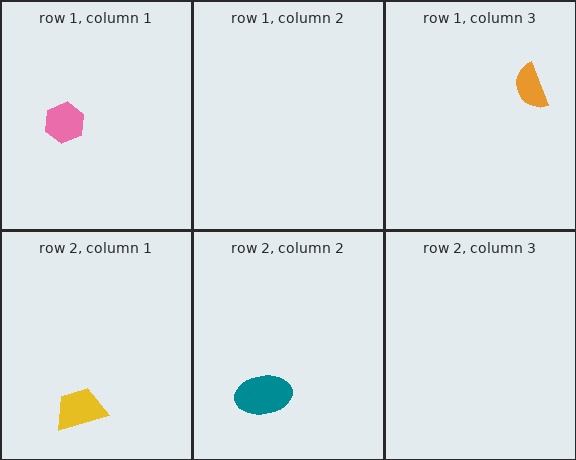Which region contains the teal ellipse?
The row 2, column 2 region.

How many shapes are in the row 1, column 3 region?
1.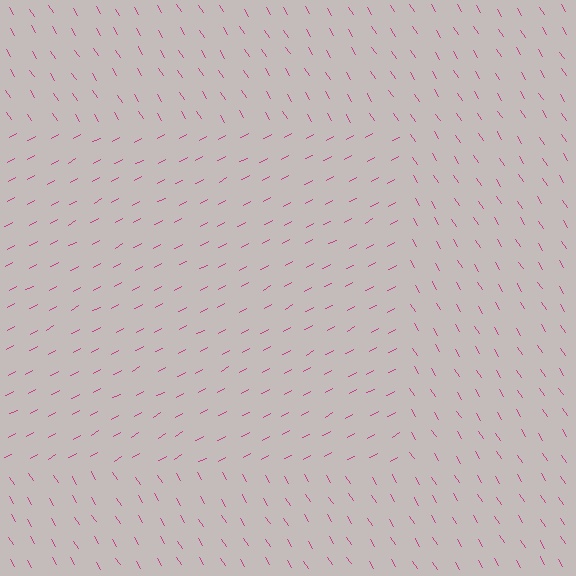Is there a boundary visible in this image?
Yes, there is a texture boundary formed by a change in line orientation.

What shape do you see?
I see a rectangle.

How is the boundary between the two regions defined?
The boundary is defined purely by a change in line orientation (approximately 86 degrees difference). All lines are the same color and thickness.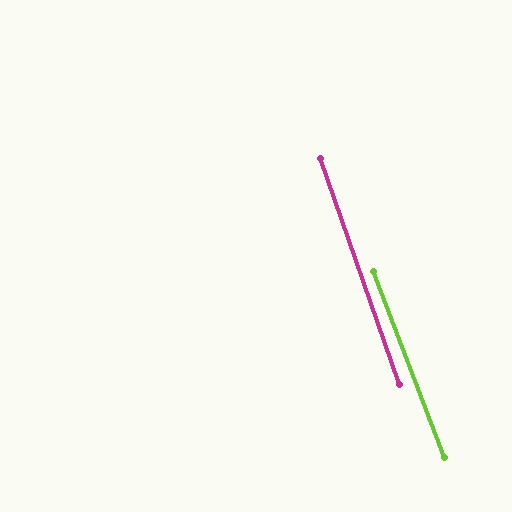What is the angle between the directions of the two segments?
Approximately 2 degrees.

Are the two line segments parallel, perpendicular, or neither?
Parallel — their directions differ by only 1.7°.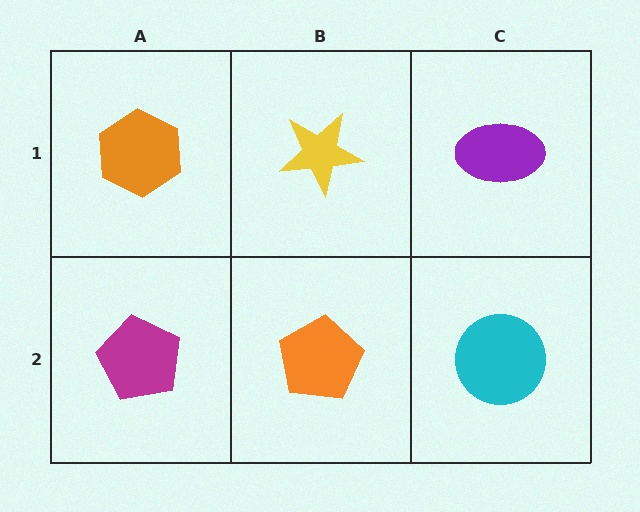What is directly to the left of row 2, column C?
An orange pentagon.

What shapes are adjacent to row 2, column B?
A yellow star (row 1, column B), a magenta pentagon (row 2, column A), a cyan circle (row 2, column C).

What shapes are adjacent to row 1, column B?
An orange pentagon (row 2, column B), an orange hexagon (row 1, column A), a purple ellipse (row 1, column C).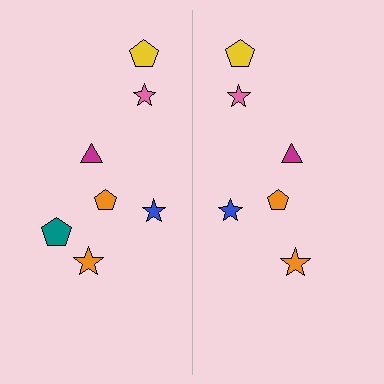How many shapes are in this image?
There are 13 shapes in this image.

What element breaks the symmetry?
A teal pentagon is missing from the right side.